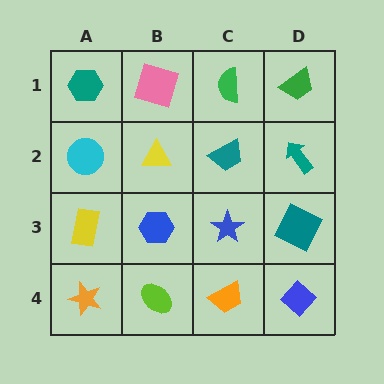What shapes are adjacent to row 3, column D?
A teal arrow (row 2, column D), a blue diamond (row 4, column D), a blue star (row 3, column C).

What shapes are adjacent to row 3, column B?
A yellow triangle (row 2, column B), a lime ellipse (row 4, column B), a yellow rectangle (row 3, column A), a blue star (row 3, column C).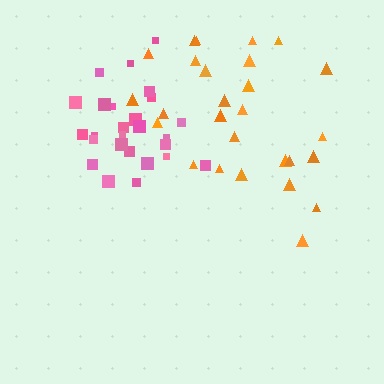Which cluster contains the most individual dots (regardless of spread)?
Orange (27).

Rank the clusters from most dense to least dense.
pink, orange.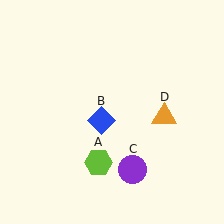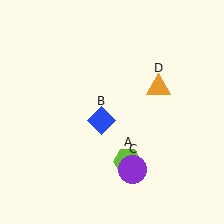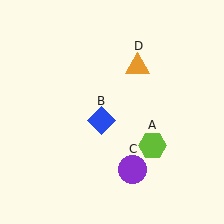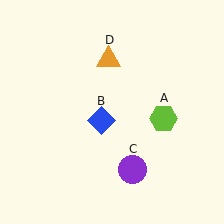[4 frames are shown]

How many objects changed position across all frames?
2 objects changed position: lime hexagon (object A), orange triangle (object D).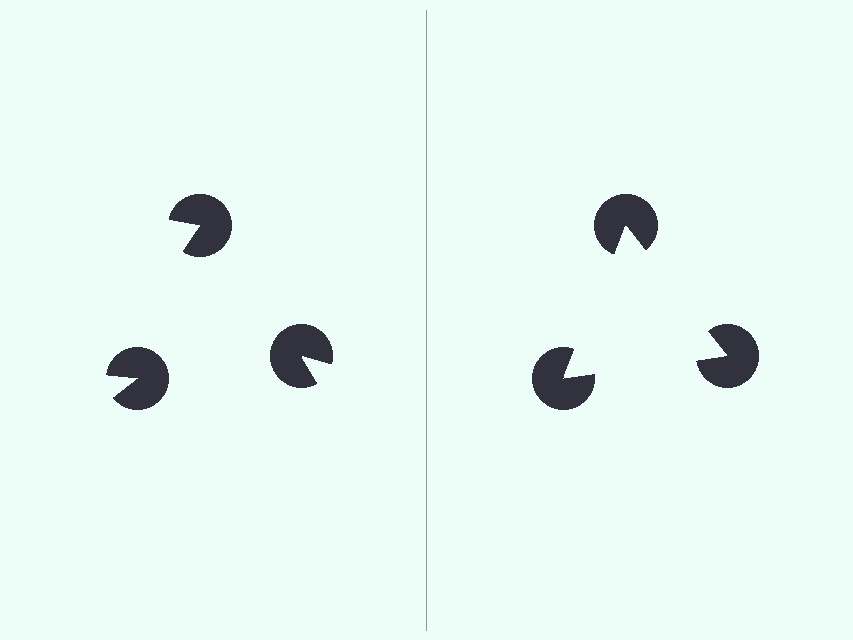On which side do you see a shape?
An illusory triangle appears on the right side. On the left side the wedge cuts are rotated, so no coherent shape forms.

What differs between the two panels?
The pac-man discs are positioned identically on both sides; only the wedge orientations differ. On the right they align to a triangle; on the left they are misaligned.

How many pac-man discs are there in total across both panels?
6 — 3 on each side.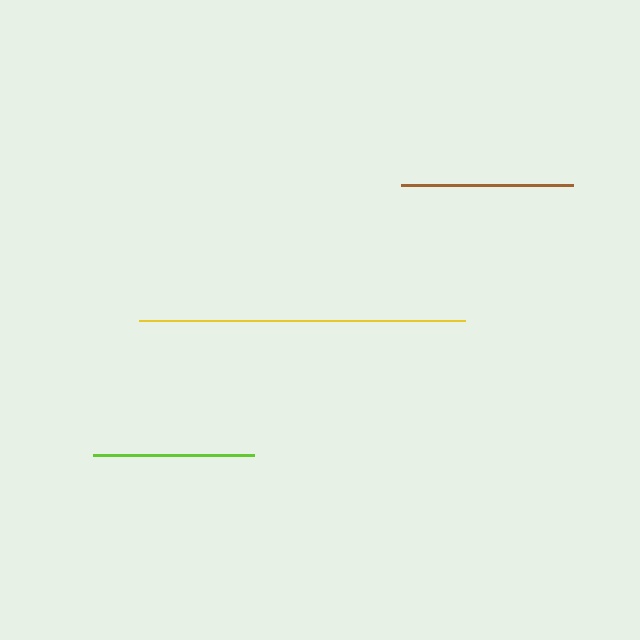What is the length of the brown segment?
The brown segment is approximately 173 pixels long.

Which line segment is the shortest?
The lime line is the shortest at approximately 161 pixels.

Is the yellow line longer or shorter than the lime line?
The yellow line is longer than the lime line.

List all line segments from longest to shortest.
From longest to shortest: yellow, brown, lime.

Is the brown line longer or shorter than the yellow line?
The yellow line is longer than the brown line.